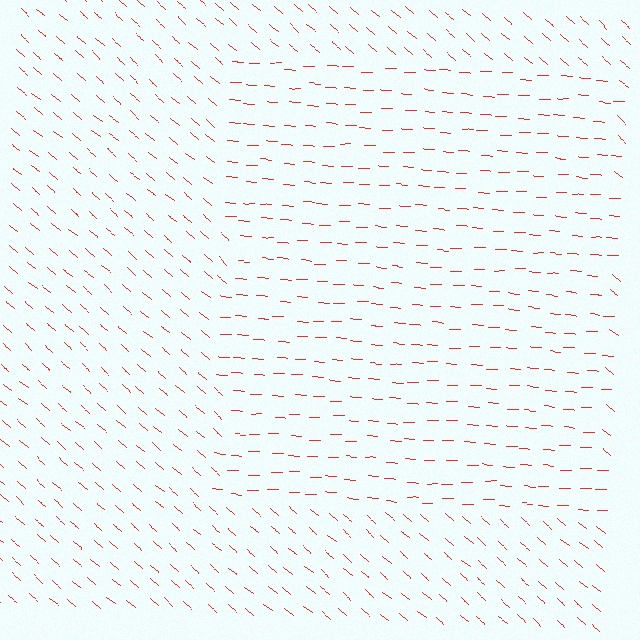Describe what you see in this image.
The image is filled with small red line segments. A rectangle region in the image has lines oriented differently from the surrounding lines, creating a visible texture boundary.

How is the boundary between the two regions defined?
The boundary is defined purely by a change in line orientation (approximately 38 degrees difference). All lines are the same color and thickness.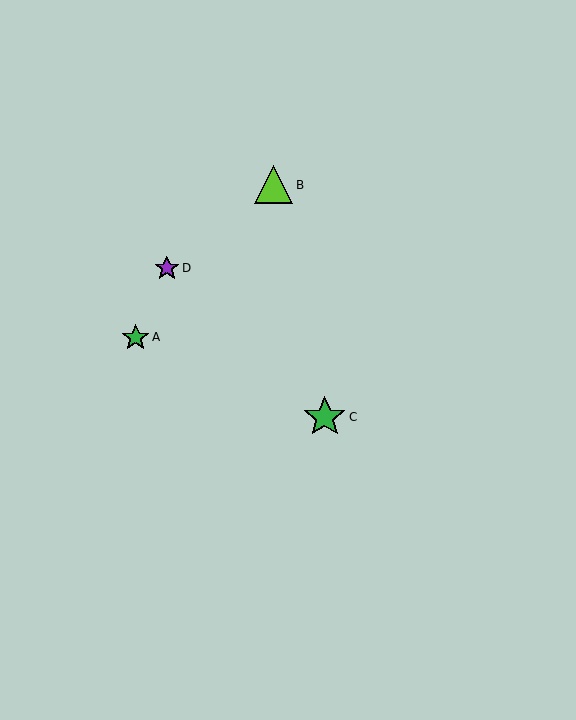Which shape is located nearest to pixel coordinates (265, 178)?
The lime triangle (labeled B) at (274, 185) is nearest to that location.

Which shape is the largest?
The green star (labeled C) is the largest.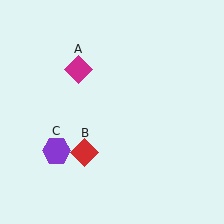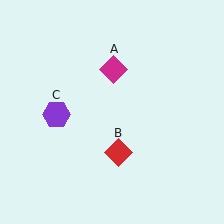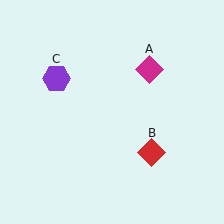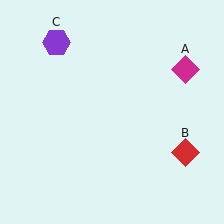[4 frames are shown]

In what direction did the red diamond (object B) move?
The red diamond (object B) moved right.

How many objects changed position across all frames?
3 objects changed position: magenta diamond (object A), red diamond (object B), purple hexagon (object C).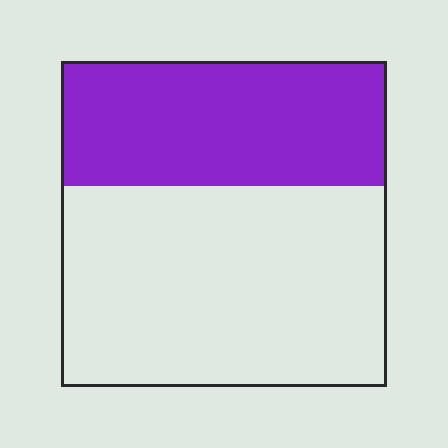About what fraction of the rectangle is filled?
About three eighths (3/8).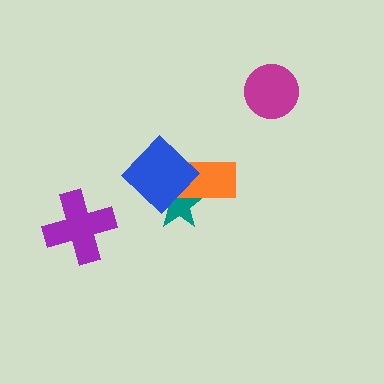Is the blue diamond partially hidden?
No, no other shape covers it.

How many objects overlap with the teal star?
2 objects overlap with the teal star.